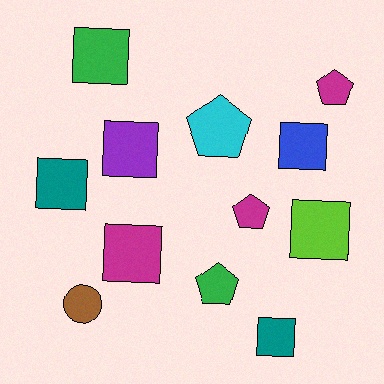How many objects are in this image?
There are 12 objects.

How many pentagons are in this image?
There are 4 pentagons.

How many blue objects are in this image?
There is 1 blue object.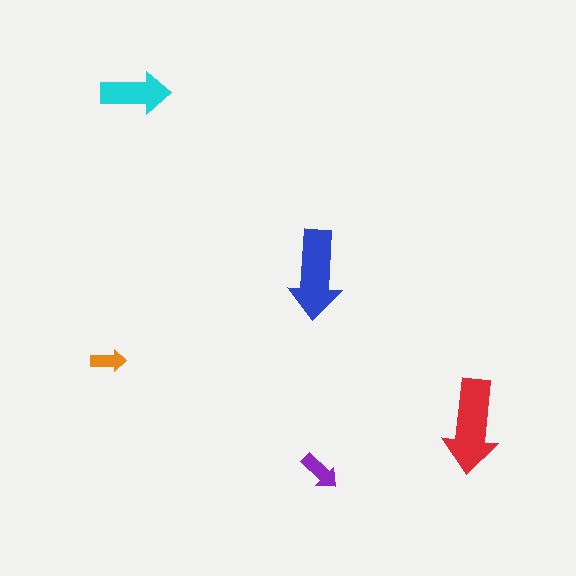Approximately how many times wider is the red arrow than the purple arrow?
About 2 times wider.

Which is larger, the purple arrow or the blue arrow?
The blue one.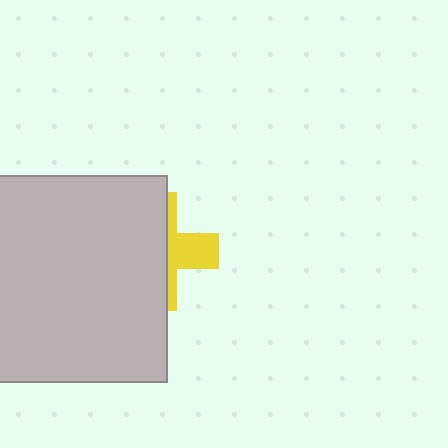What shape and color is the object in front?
The object in front is a light gray square.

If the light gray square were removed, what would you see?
You would see the complete yellow cross.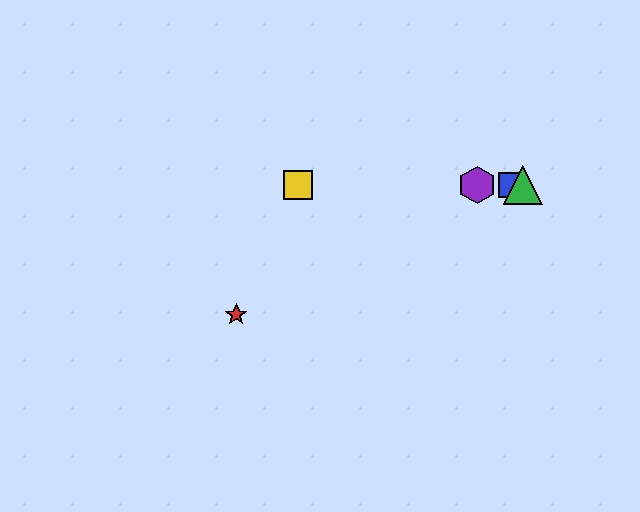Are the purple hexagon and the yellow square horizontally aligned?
Yes, both are at y≈185.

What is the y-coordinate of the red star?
The red star is at y≈315.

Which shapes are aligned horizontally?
The blue square, the green triangle, the yellow square, the purple hexagon are aligned horizontally.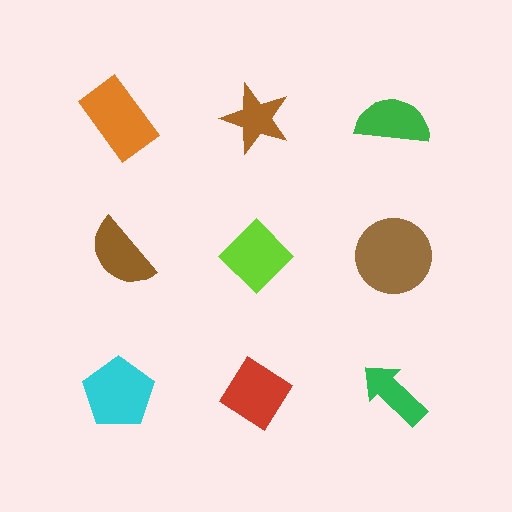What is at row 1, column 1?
An orange rectangle.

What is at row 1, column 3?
A green semicircle.